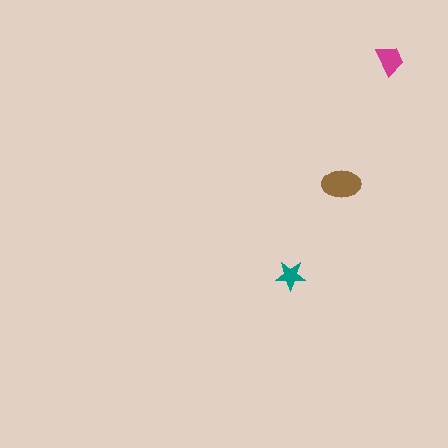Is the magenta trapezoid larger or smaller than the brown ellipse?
Smaller.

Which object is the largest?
The brown ellipse.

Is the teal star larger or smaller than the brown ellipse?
Smaller.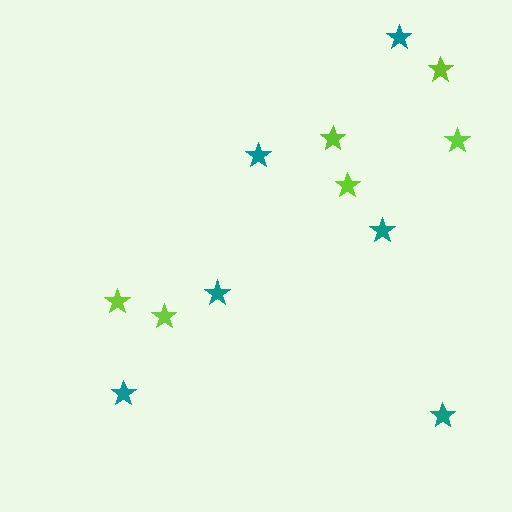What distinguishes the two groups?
There are 2 groups: one group of lime stars (6) and one group of teal stars (6).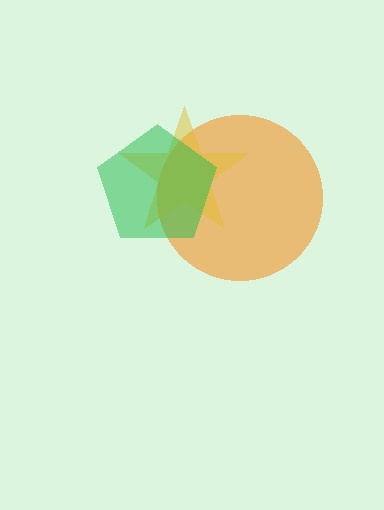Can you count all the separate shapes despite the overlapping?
Yes, there are 3 separate shapes.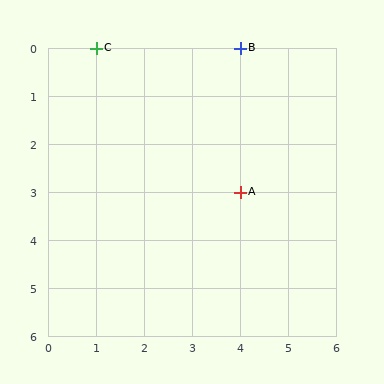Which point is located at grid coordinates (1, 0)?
Point C is at (1, 0).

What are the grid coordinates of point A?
Point A is at grid coordinates (4, 3).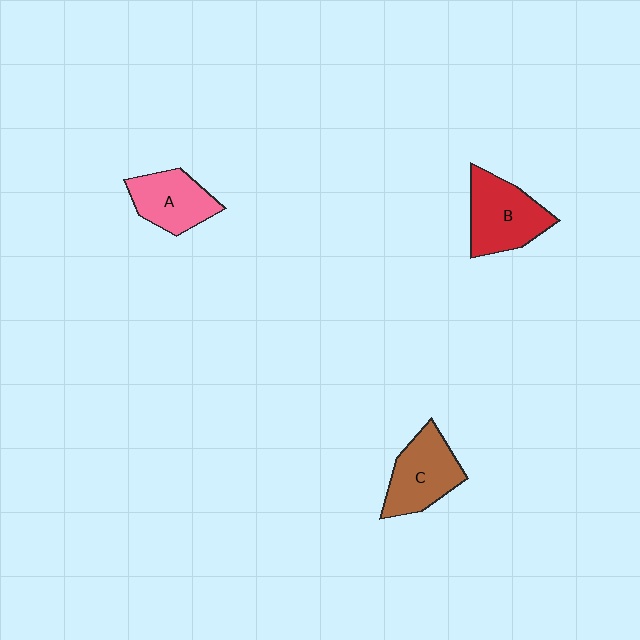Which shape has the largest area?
Shape B (red).